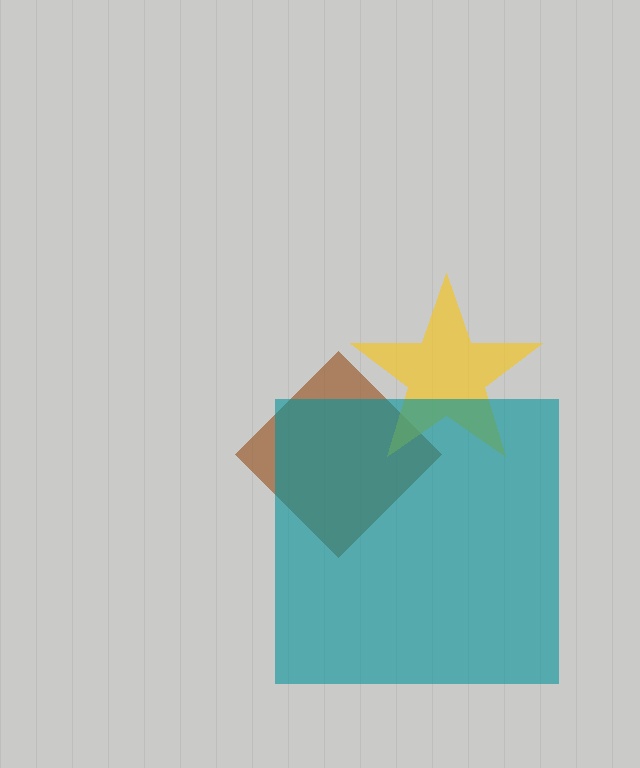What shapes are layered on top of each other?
The layered shapes are: a brown diamond, a yellow star, a teal square.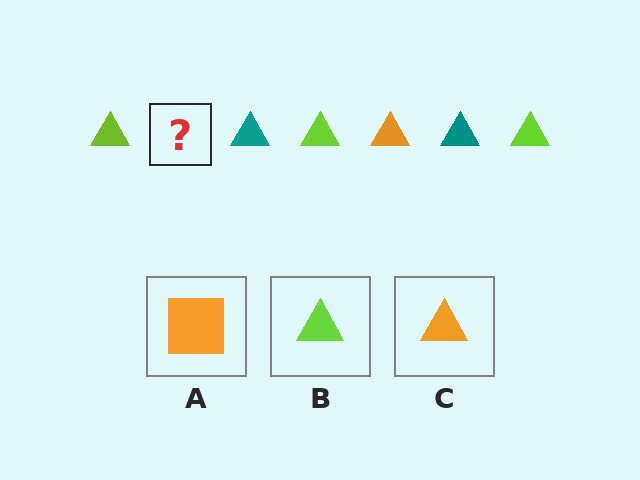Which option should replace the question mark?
Option C.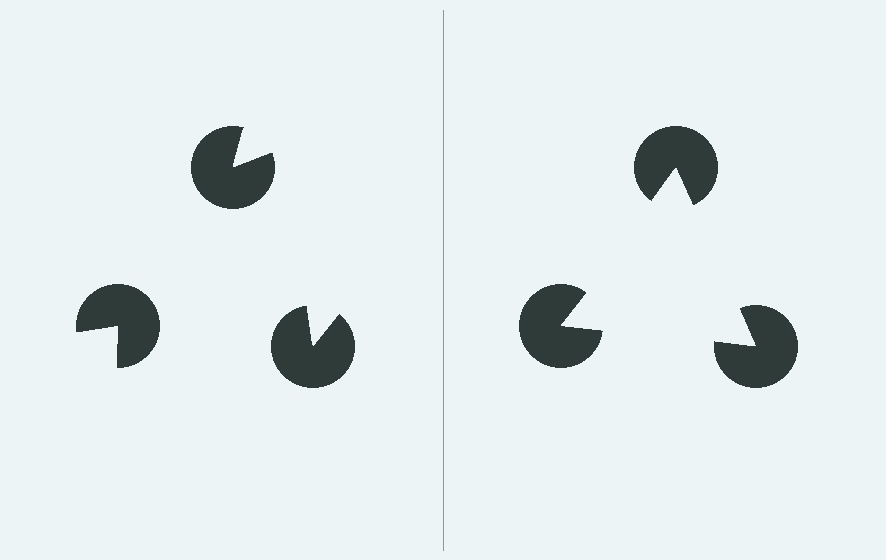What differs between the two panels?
The pac-man discs are positioned identically on both sides; only the wedge orientations differ. On the right they align to a triangle; on the left they are misaligned.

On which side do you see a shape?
An illusory triangle appears on the right side. On the left side the wedge cuts are rotated, so no coherent shape forms.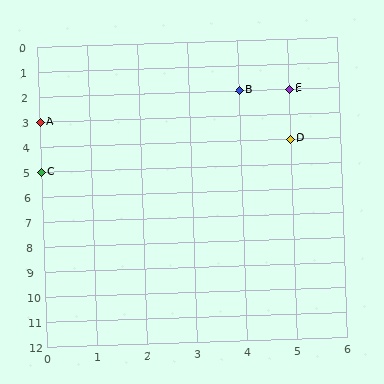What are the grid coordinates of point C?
Point C is at grid coordinates (0, 5).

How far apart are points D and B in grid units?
Points D and B are 1 column and 2 rows apart (about 2.2 grid units diagonally).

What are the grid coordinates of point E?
Point E is at grid coordinates (5, 2).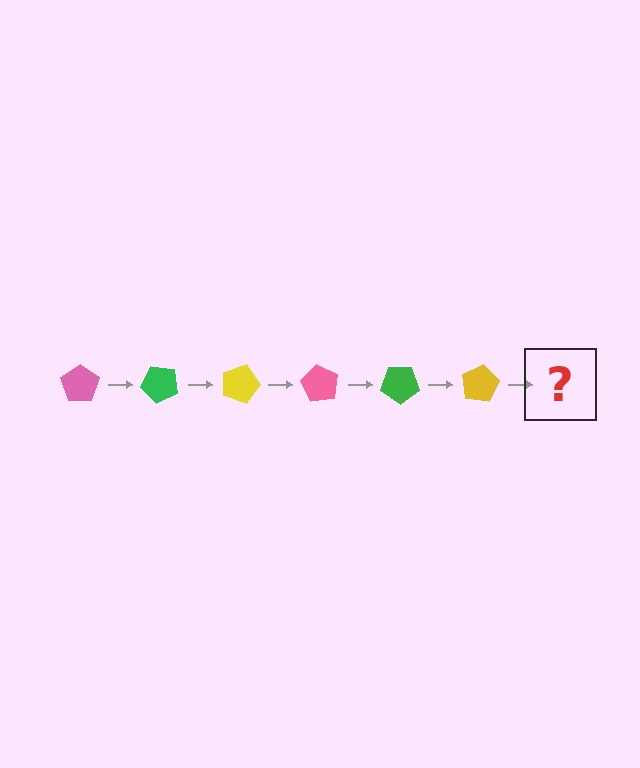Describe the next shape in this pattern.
It should be a pink pentagon, rotated 270 degrees from the start.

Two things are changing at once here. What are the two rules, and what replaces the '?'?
The two rules are that it rotates 45 degrees each step and the color cycles through pink, green, and yellow. The '?' should be a pink pentagon, rotated 270 degrees from the start.